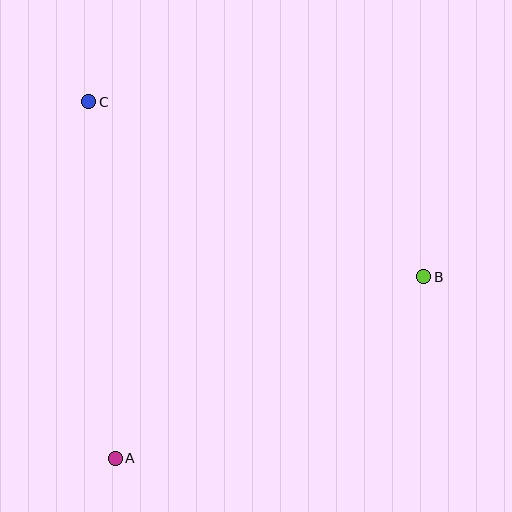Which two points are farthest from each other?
Points B and C are farthest from each other.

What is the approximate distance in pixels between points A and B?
The distance between A and B is approximately 358 pixels.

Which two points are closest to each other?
Points A and C are closest to each other.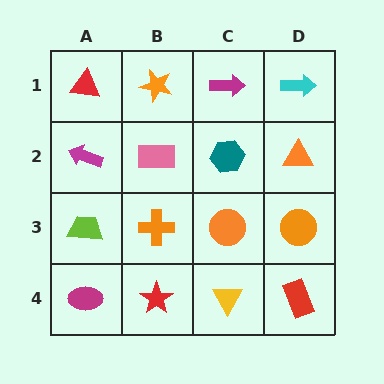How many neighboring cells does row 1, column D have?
2.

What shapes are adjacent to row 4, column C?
An orange circle (row 3, column C), a red star (row 4, column B), a red rectangle (row 4, column D).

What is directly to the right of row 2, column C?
An orange triangle.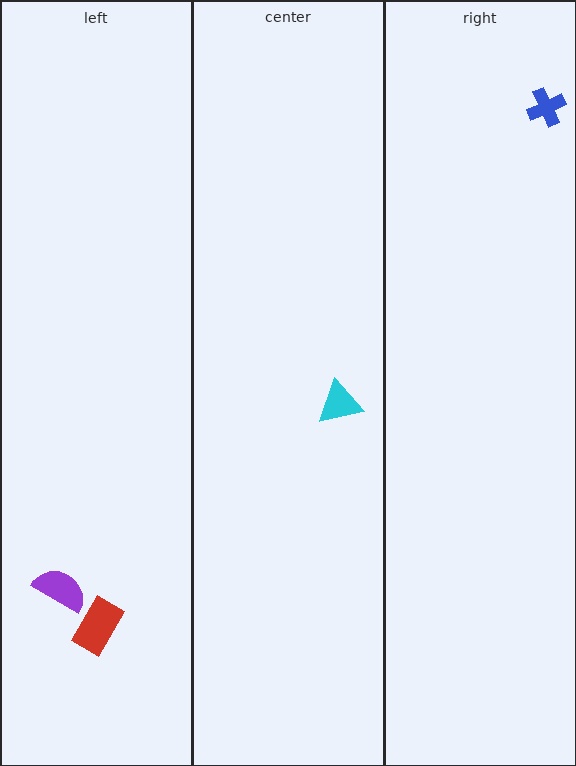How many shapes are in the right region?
1.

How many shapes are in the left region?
2.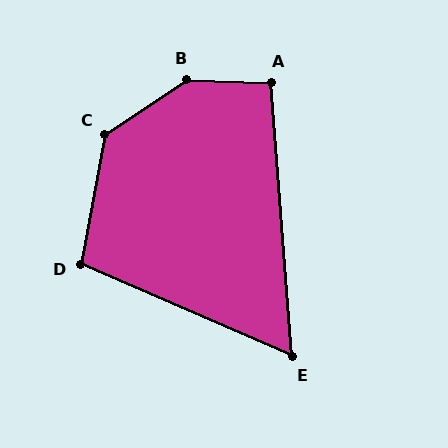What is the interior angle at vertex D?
Approximately 103 degrees (obtuse).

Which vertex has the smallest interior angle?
E, at approximately 62 degrees.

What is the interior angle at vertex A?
Approximately 96 degrees (obtuse).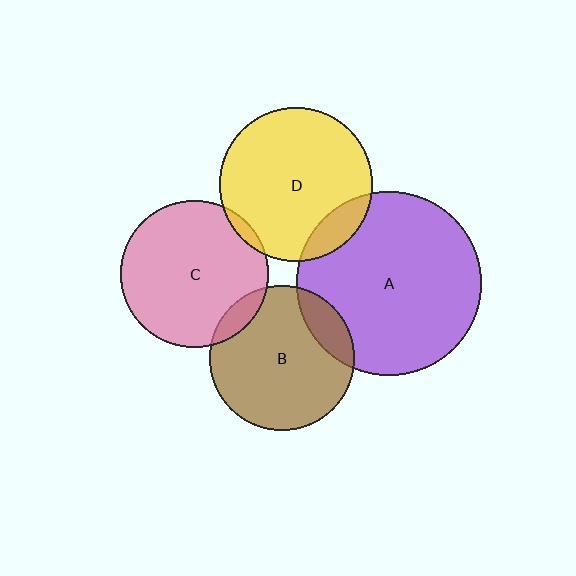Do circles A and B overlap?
Yes.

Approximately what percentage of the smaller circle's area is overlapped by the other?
Approximately 15%.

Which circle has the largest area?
Circle A (purple).